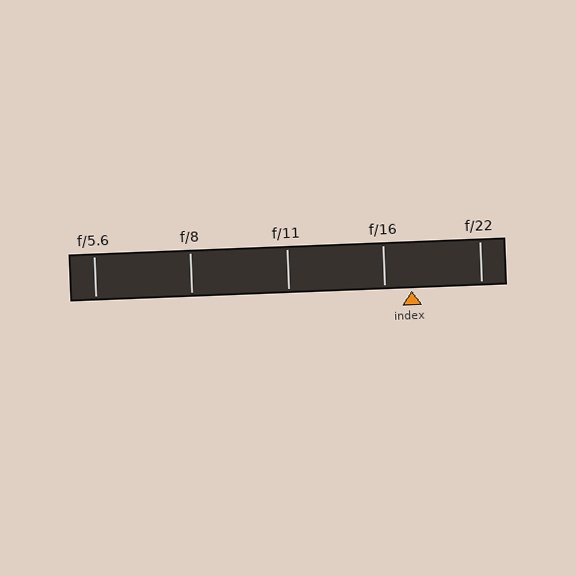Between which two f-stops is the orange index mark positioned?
The index mark is between f/16 and f/22.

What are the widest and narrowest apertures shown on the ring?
The widest aperture shown is f/5.6 and the narrowest is f/22.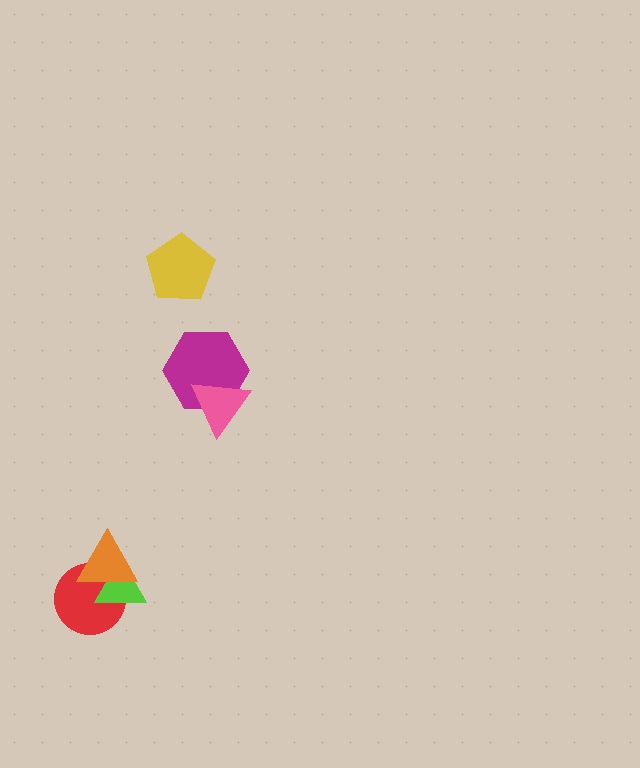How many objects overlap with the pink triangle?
1 object overlaps with the pink triangle.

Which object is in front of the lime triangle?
The orange triangle is in front of the lime triangle.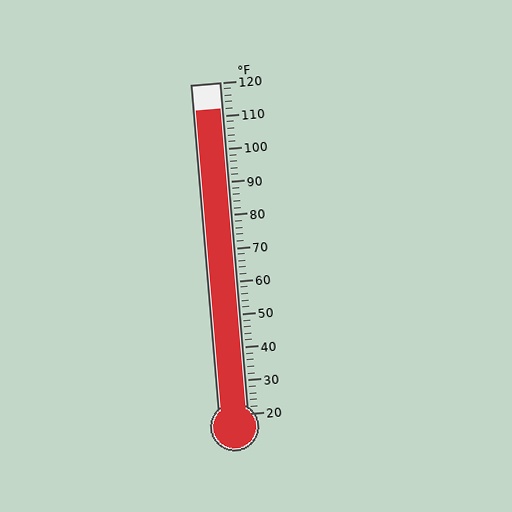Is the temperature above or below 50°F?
The temperature is above 50°F.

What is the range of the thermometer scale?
The thermometer scale ranges from 20°F to 120°F.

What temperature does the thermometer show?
The thermometer shows approximately 112°F.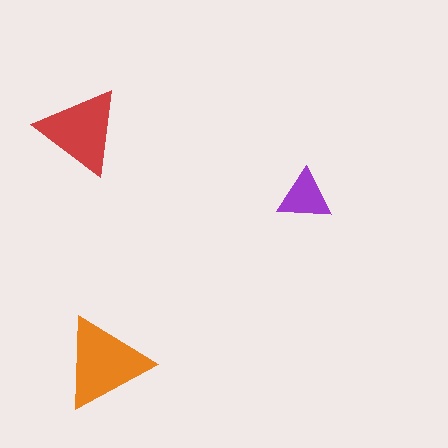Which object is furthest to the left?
The red triangle is leftmost.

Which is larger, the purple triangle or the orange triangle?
The orange one.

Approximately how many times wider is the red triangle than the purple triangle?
About 1.5 times wider.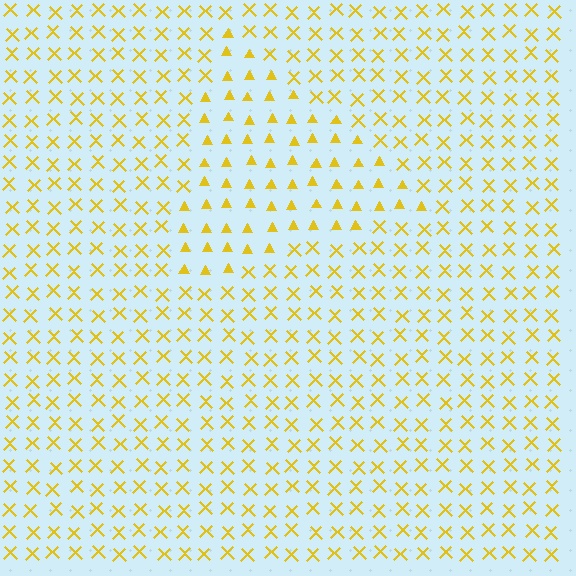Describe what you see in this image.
The image is filled with small yellow elements arranged in a uniform grid. A triangle-shaped region contains triangles, while the surrounding area contains X marks. The boundary is defined purely by the change in element shape.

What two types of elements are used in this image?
The image uses triangles inside the triangle region and X marks outside it.